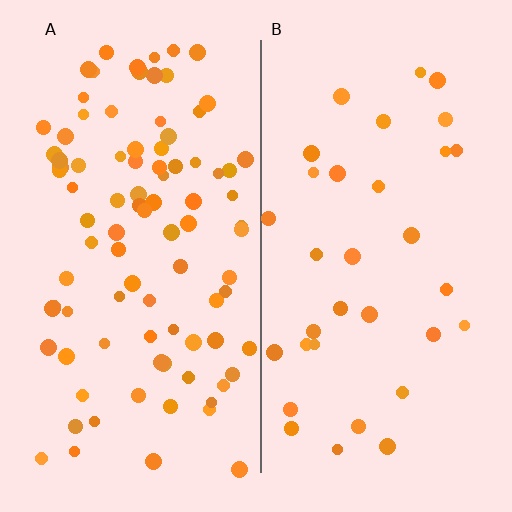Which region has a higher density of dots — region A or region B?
A (the left).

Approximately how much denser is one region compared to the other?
Approximately 2.7× — region A over region B.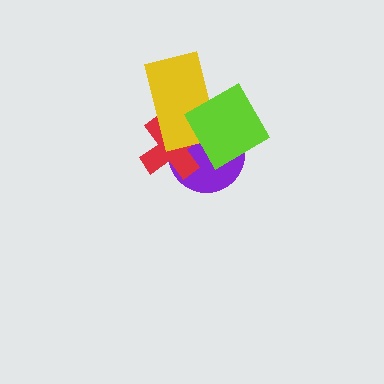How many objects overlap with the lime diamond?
3 objects overlap with the lime diamond.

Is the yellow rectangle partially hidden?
Yes, it is partially covered by another shape.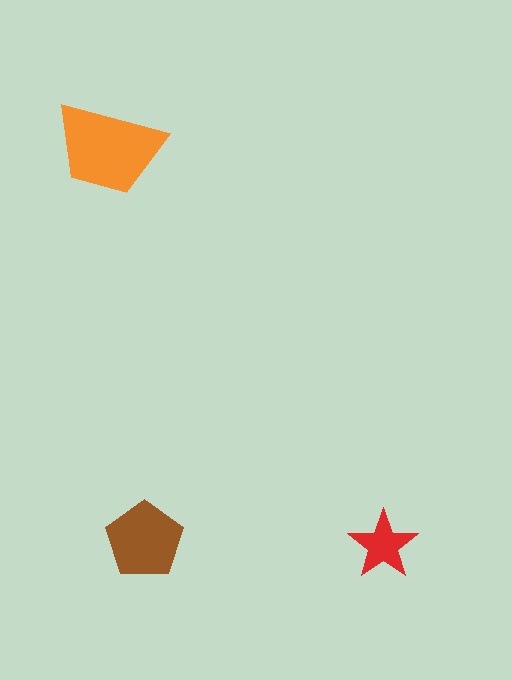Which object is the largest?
The orange trapezoid.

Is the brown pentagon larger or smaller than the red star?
Larger.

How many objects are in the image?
There are 3 objects in the image.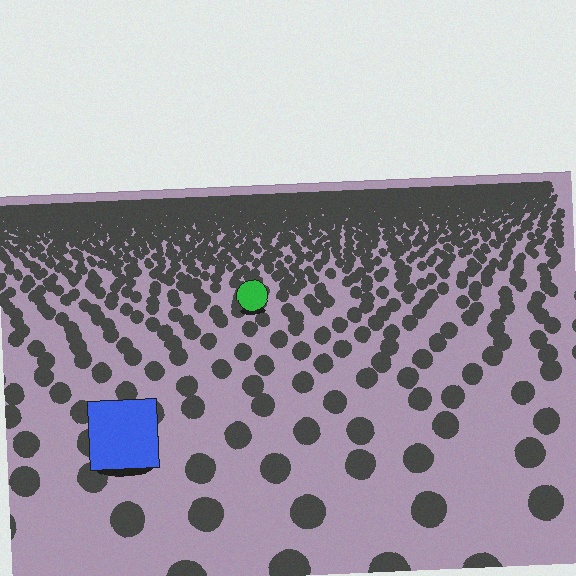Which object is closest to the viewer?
The blue square is closest. The texture marks near it are larger and more spread out.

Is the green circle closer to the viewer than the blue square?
No. The blue square is closer — you can tell from the texture gradient: the ground texture is coarser near it.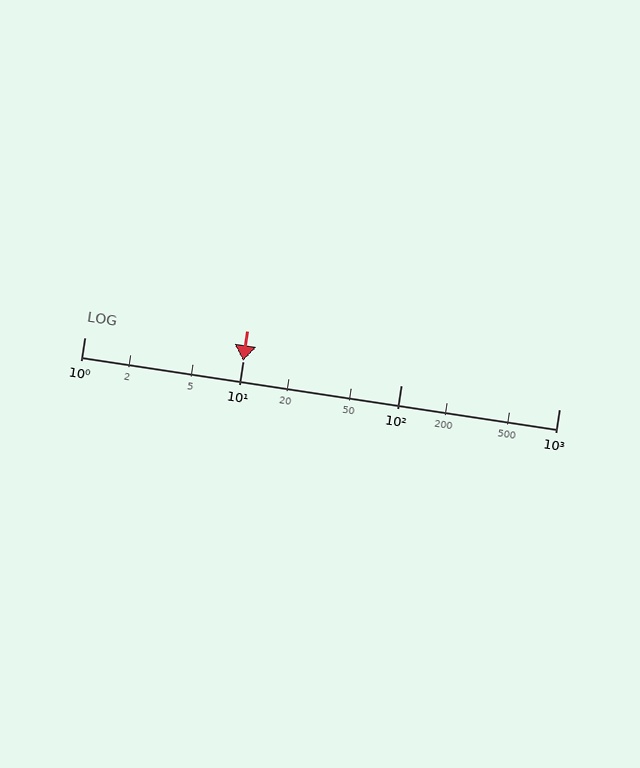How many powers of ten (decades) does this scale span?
The scale spans 3 decades, from 1 to 1000.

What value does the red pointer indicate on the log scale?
The pointer indicates approximately 10.